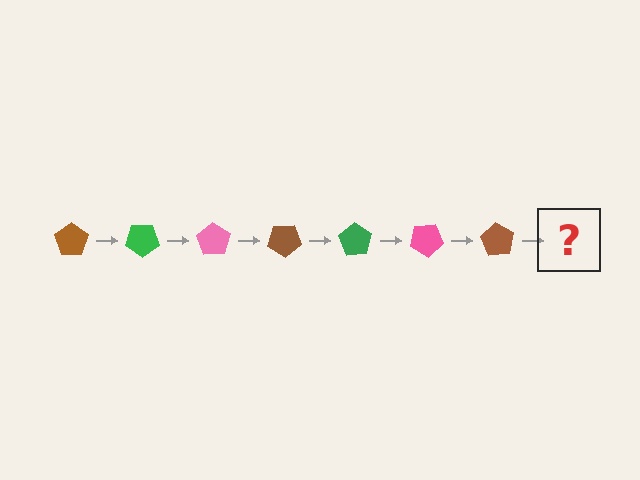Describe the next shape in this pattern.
It should be a green pentagon, rotated 245 degrees from the start.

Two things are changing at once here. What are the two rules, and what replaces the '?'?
The two rules are that it rotates 35 degrees each step and the color cycles through brown, green, and pink. The '?' should be a green pentagon, rotated 245 degrees from the start.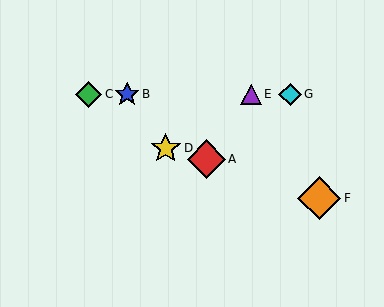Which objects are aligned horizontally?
Objects B, C, E, G are aligned horizontally.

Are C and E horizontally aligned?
Yes, both are at y≈94.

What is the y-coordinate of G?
Object G is at y≈94.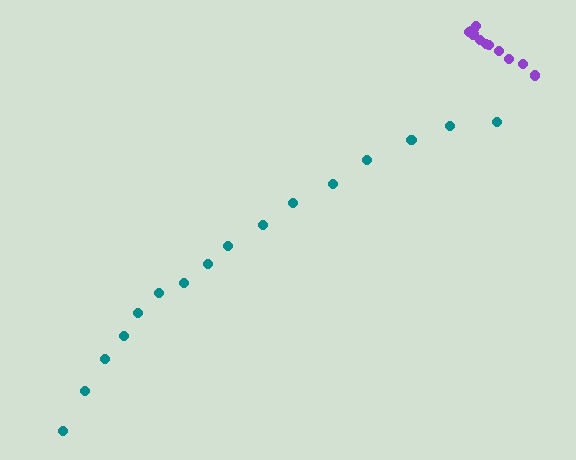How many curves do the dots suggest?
There are 2 distinct paths.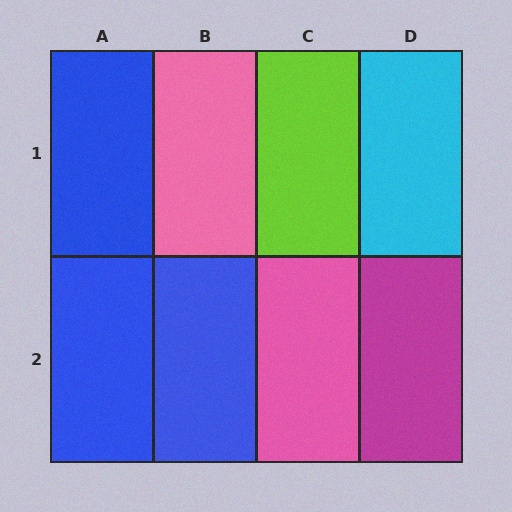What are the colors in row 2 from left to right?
Blue, blue, pink, magenta.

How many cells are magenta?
1 cell is magenta.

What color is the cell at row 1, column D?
Cyan.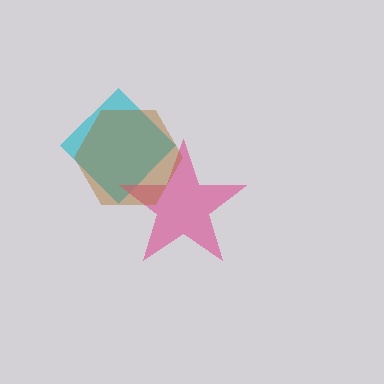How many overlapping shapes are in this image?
There are 3 overlapping shapes in the image.